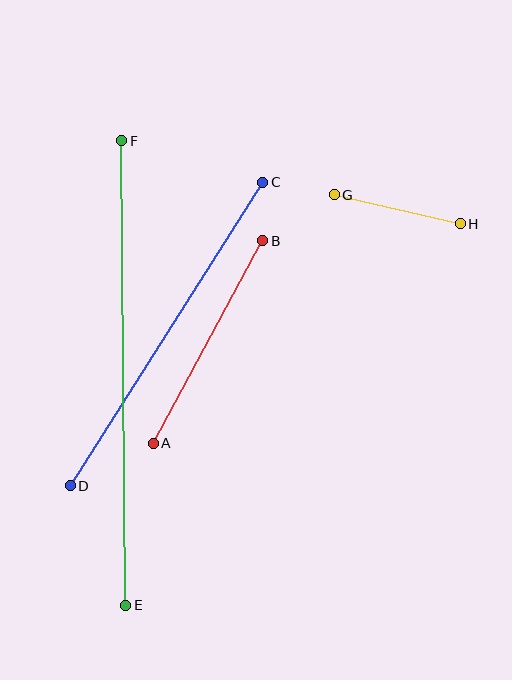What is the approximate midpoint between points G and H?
The midpoint is at approximately (397, 209) pixels.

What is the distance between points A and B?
The distance is approximately 230 pixels.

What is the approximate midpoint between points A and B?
The midpoint is at approximately (208, 342) pixels.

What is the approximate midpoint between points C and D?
The midpoint is at approximately (166, 334) pixels.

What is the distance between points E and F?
The distance is approximately 465 pixels.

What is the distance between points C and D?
The distance is approximately 359 pixels.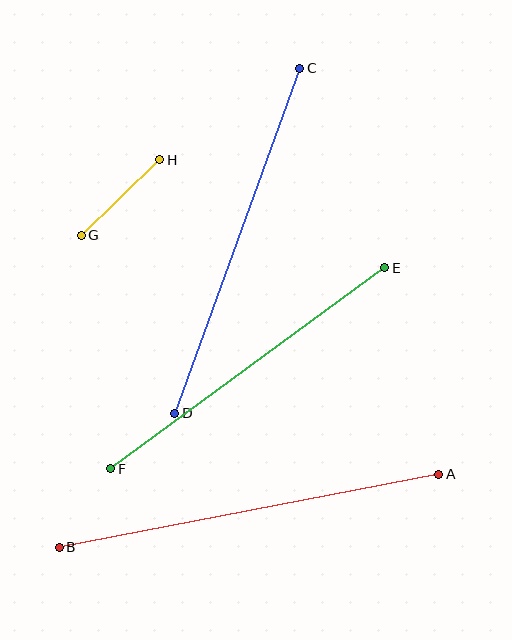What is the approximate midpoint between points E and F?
The midpoint is at approximately (248, 368) pixels.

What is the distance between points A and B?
The distance is approximately 386 pixels.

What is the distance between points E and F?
The distance is approximately 340 pixels.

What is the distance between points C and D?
The distance is approximately 367 pixels.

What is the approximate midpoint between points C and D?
The midpoint is at approximately (237, 241) pixels.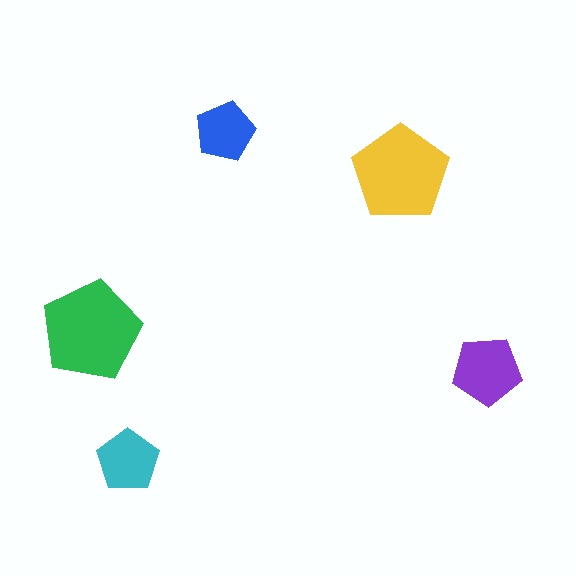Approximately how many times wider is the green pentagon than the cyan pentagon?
About 1.5 times wider.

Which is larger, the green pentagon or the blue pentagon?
The green one.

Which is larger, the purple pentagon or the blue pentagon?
The purple one.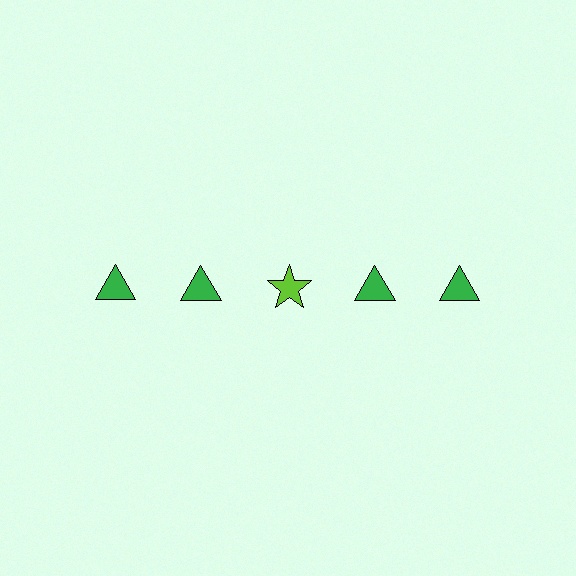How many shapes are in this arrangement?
There are 5 shapes arranged in a grid pattern.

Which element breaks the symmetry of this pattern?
The lime star in the top row, center column breaks the symmetry. All other shapes are green triangles.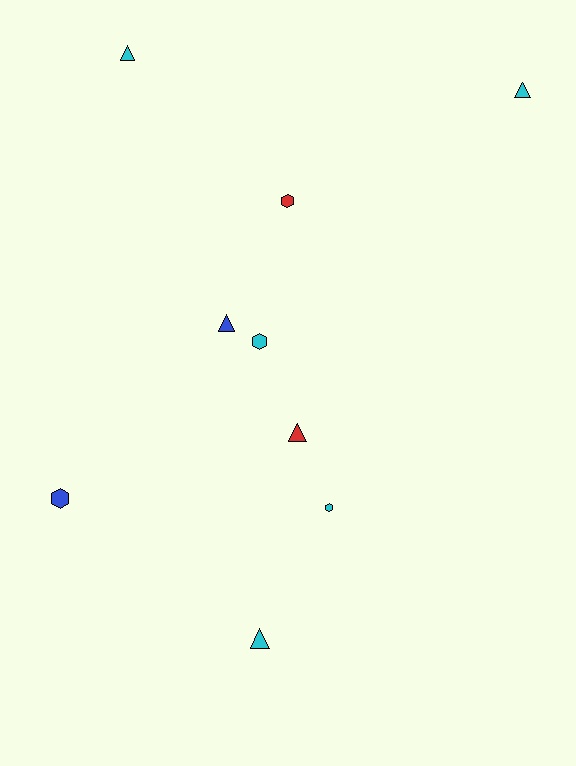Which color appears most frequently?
Cyan, with 5 objects.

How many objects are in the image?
There are 9 objects.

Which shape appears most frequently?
Triangle, with 5 objects.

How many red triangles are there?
There is 1 red triangle.